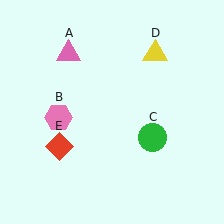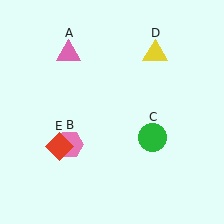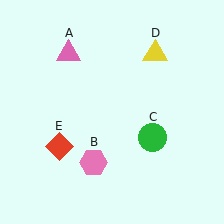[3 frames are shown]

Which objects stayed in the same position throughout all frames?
Pink triangle (object A) and green circle (object C) and yellow triangle (object D) and red diamond (object E) remained stationary.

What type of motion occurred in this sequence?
The pink hexagon (object B) rotated counterclockwise around the center of the scene.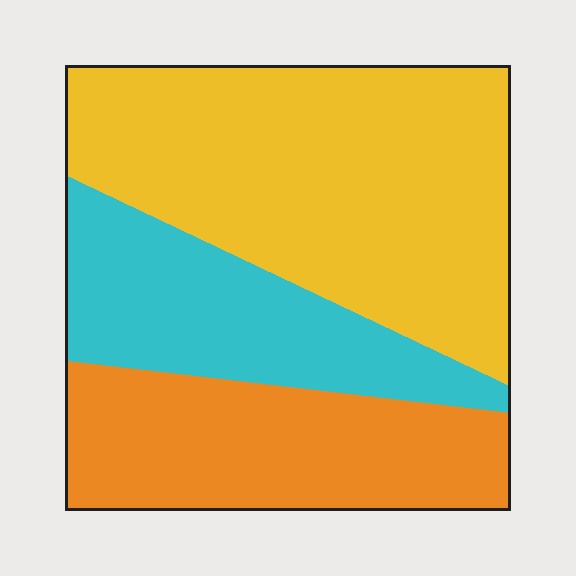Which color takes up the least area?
Cyan, at roughly 25%.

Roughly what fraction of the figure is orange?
Orange takes up about one quarter (1/4) of the figure.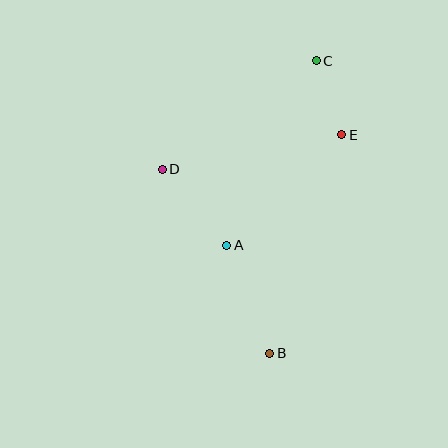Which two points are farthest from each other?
Points B and C are farthest from each other.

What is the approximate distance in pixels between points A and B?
The distance between A and B is approximately 117 pixels.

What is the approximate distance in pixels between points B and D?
The distance between B and D is approximately 213 pixels.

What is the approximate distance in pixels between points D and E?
The distance between D and E is approximately 183 pixels.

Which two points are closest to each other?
Points C and E are closest to each other.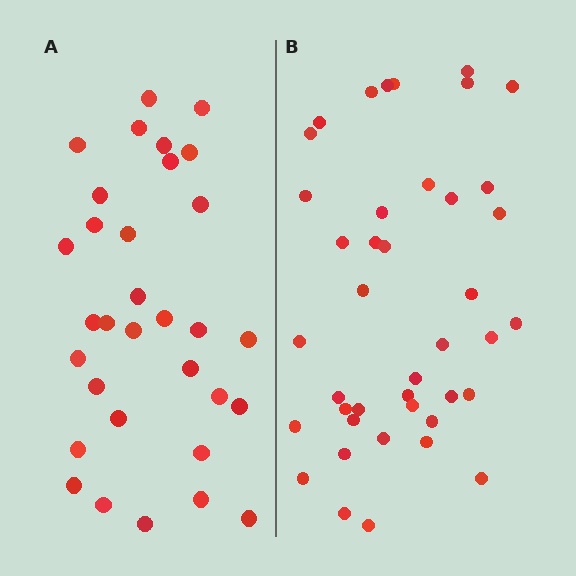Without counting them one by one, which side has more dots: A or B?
Region B (the right region) has more dots.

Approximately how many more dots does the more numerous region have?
Region B has roughly 8 or so more dots than region A.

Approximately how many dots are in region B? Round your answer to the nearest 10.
About 40 dots. (The exact count is 41, which rounds to 40.)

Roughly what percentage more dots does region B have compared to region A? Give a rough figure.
About 30% more.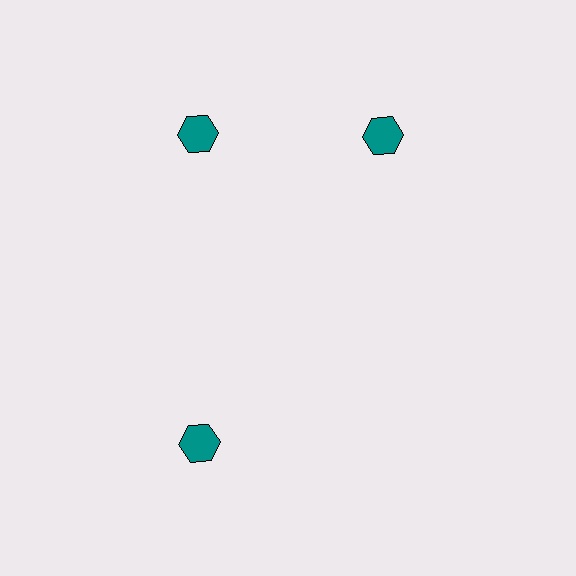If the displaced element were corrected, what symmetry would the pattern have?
It would have 3-fold rotational symmetry — the pattern would map onto itself every 120 degrees.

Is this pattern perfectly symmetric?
No. The 3 teal hexagons are arranged in a ring, but one element near the 3 o'clock position is rotated out of alignment along the ring, breaking the 3-fold rotational symmetry.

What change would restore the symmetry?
The symmetry would be restored by rotating it back into even spacing with its neighbors so that all 3 hexagons sit at equal angles and equal distance from the center.